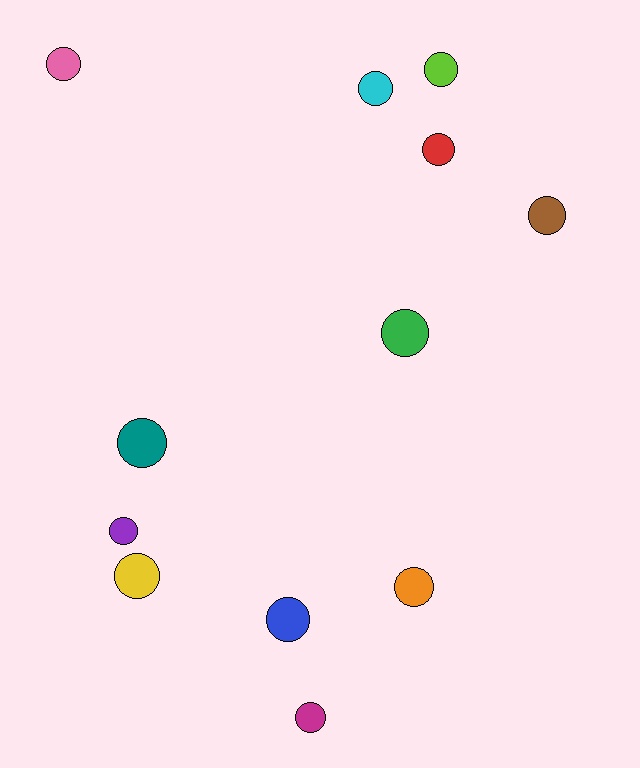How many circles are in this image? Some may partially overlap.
There are 12 circles.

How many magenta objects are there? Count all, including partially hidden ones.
There is 1 magenta object.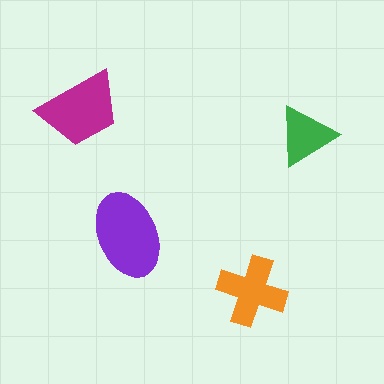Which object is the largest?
The purple ellipse.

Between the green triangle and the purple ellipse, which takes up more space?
The purple ellipse.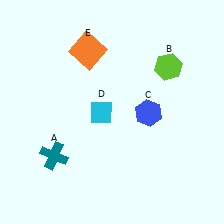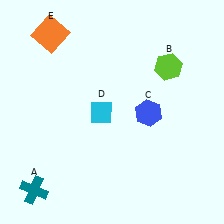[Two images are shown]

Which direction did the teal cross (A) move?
The teal cross (A) moved down.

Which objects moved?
The objects that moved are: the teal cross (A), the orange square (E).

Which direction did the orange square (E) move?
The orange square (E) moved left.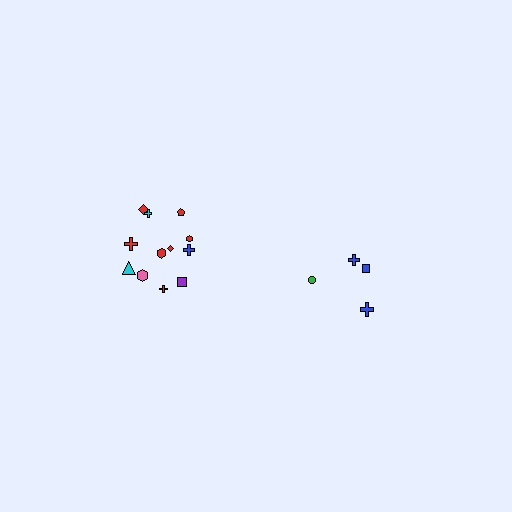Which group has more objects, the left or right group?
The left group.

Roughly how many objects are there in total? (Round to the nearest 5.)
Roughly 15 objects in total.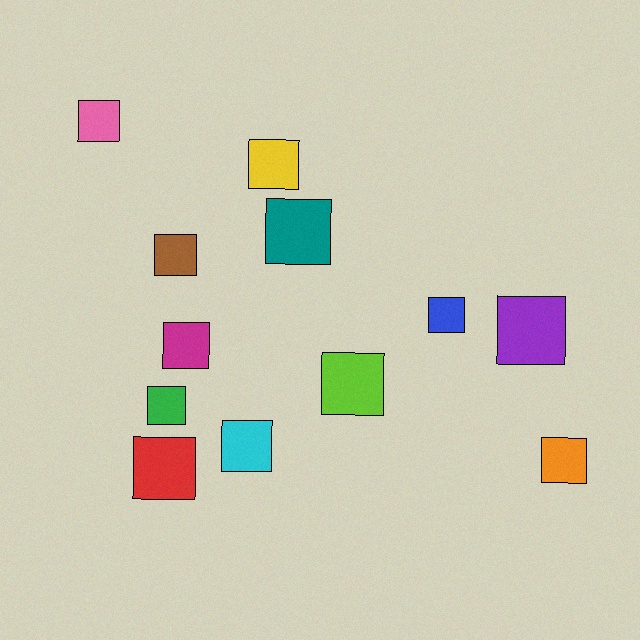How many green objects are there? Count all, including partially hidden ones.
There is 1 green object.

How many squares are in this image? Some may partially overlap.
There are 12 squares.